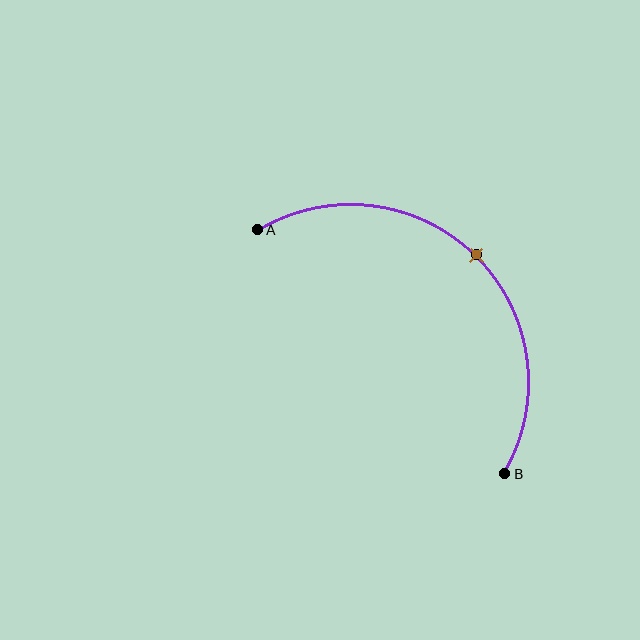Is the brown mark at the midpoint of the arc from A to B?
Yes. The brown mark lies on the arc at equal arc-length from both A and B — it is the arc midpoint.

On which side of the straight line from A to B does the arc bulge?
The arc bulges above and to the right of the straight line connecting A and B.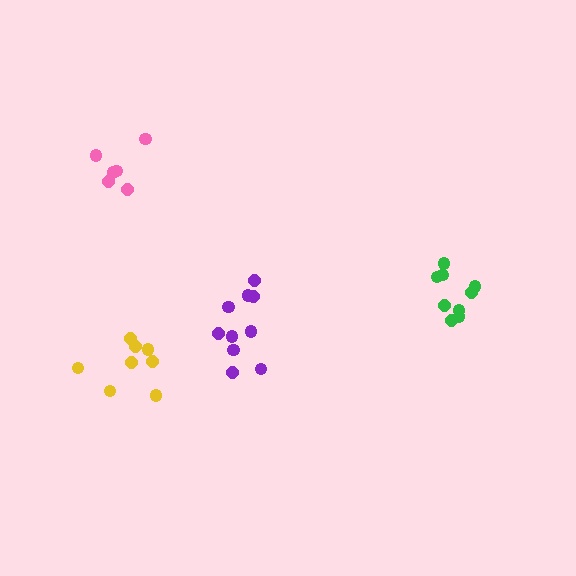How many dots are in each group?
Group 1: 8 dots, Group 2: 10 dots, Group 3: 9 dots, Group 4: 6 dots (33 total).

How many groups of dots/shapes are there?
There are 4 groups.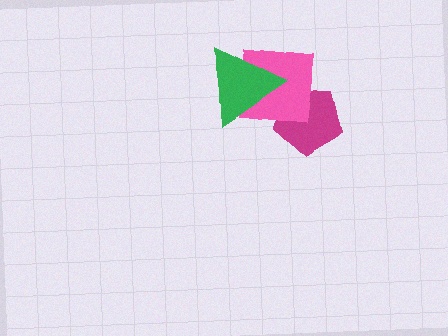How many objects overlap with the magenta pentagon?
1 object overlaps with the magenta pentagon.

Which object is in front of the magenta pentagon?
The pink square is in front of the magenta pentagon.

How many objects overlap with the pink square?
2 objects overlap with the pink square.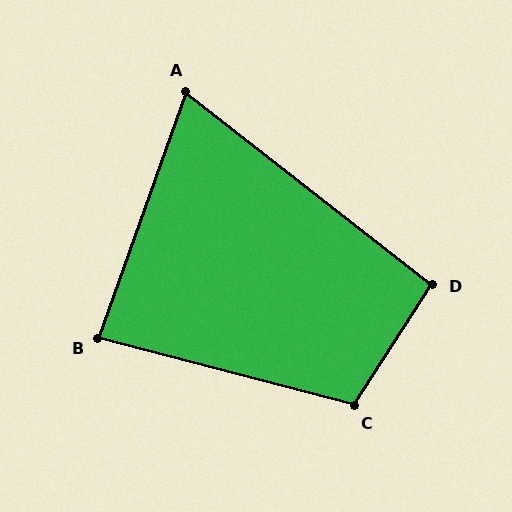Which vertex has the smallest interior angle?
A, at approximately 72 degrees.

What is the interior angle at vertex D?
Approximately 95 degrees (obtuse).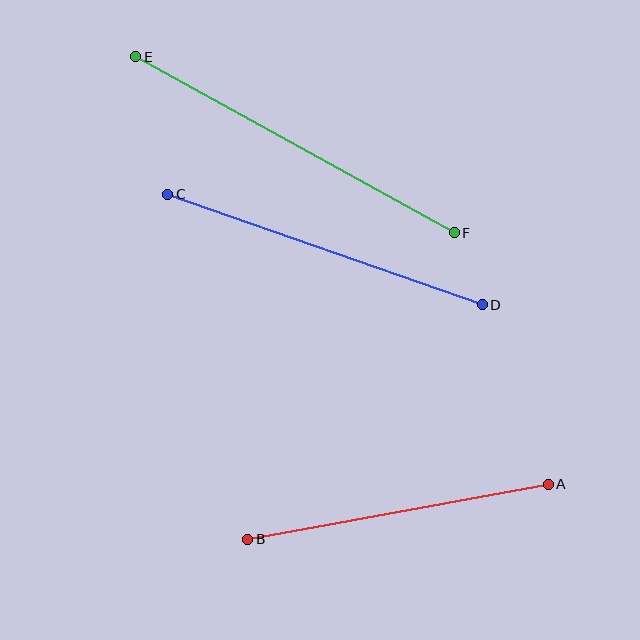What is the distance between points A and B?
The distance is approximately 306 pixels.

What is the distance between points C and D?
The distance is approximately 334 pixels.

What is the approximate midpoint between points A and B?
The midpoint is at approximately (398, 512) pixels.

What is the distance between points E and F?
The distance is approximately 364 pixels.